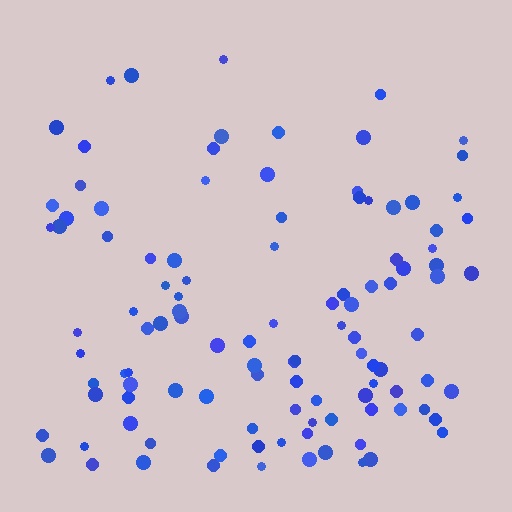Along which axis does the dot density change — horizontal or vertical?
Vertical.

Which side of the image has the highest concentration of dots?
The bottom.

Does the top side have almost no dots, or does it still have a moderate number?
Still a moderate number, just noticeably fewer than the bottom.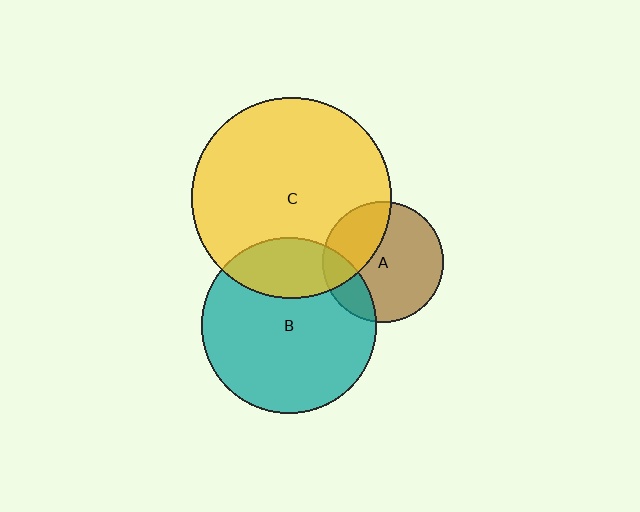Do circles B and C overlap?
Yes.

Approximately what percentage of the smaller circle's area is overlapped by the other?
Approximately 25%.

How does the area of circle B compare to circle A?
Approximately 2.1 times.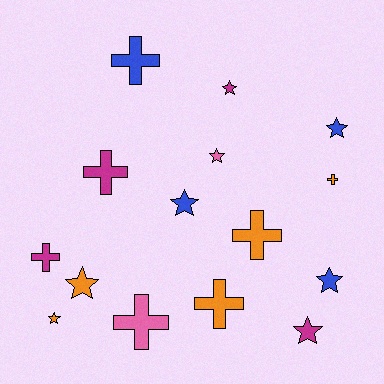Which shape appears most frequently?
Star, with 8 objects.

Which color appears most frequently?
Orange, with 5 objects.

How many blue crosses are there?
There is 1 blue cross.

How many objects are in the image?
There are 15 objects.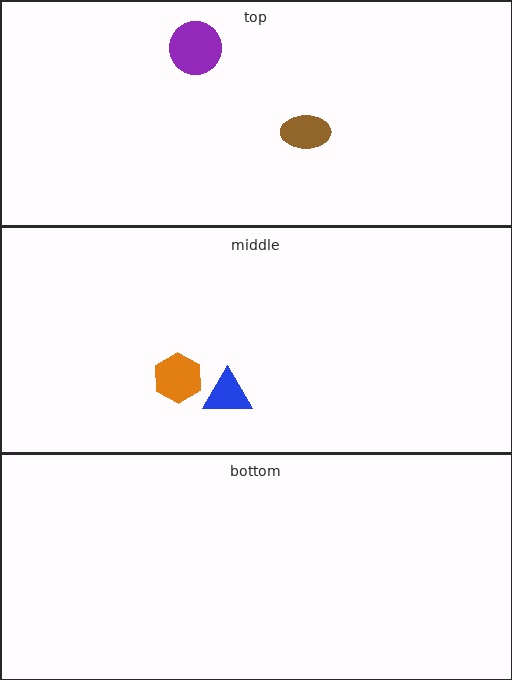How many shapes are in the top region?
2.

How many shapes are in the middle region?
2.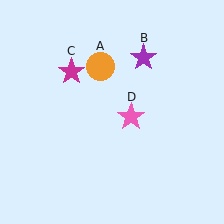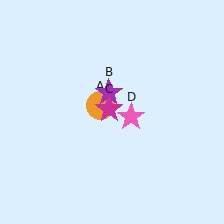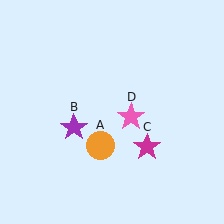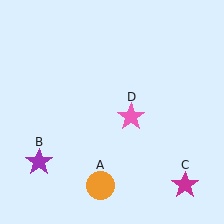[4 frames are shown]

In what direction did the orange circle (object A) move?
The orange circle (object A) moved down.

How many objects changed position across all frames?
3 objects changed position: orange circle (object A), purple star (object B), magenta star (object C).